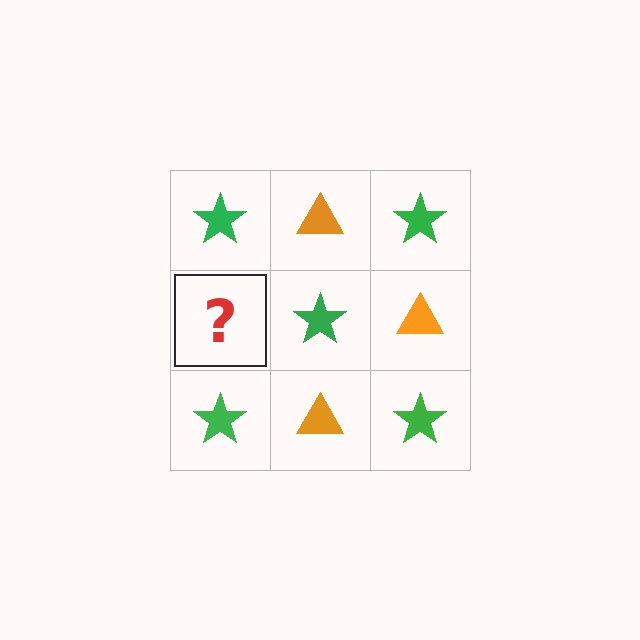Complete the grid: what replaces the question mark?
The question mark should be replaced with an orange triangle.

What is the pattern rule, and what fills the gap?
The rule is that it alternates green star and orange triangle in a checkerboard pattern. The gap should be filled with an orange triangle.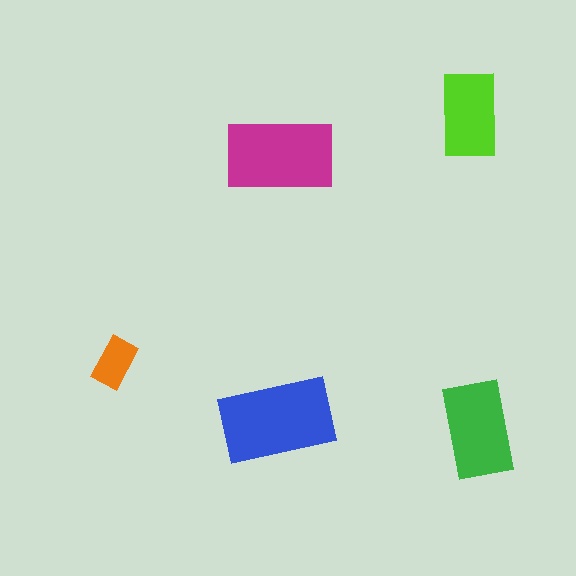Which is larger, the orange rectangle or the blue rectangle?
The blue one.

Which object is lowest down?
The green rectangle is bottommost.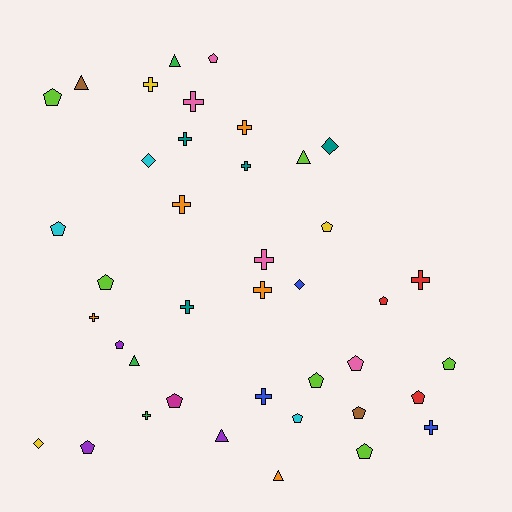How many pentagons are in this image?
There are 16 pentagons.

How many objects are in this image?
There are 40 objects.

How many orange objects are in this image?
There are 5 orange objects.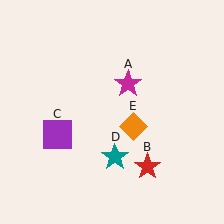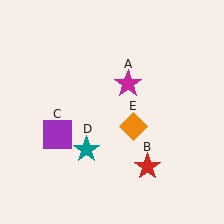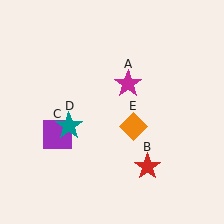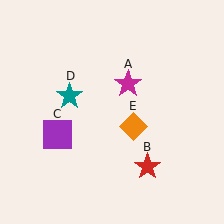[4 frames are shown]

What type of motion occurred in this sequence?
The teal star (object D) rotated clockwise around the center of the scene.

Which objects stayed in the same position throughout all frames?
Magenta star (object A) and red star (object B) and purple square (object C) and orange diamond (object E) remained stationary.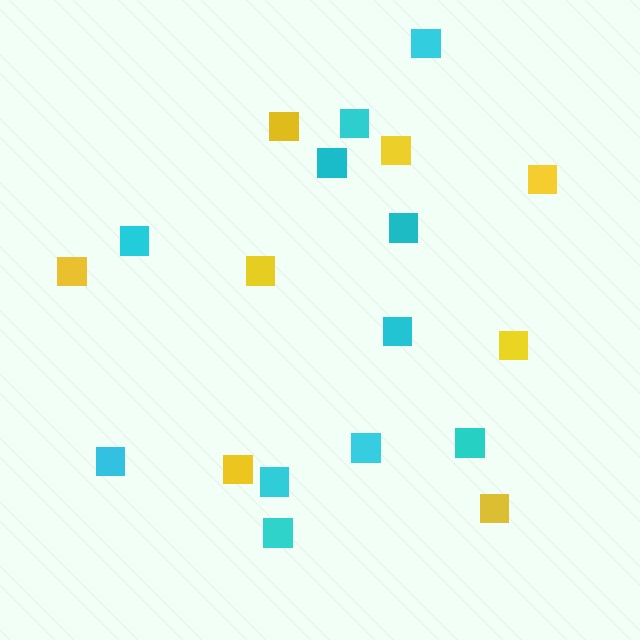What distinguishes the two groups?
There are 2 groups: one group of cyan squares (11) and one group of yellow squares (8).